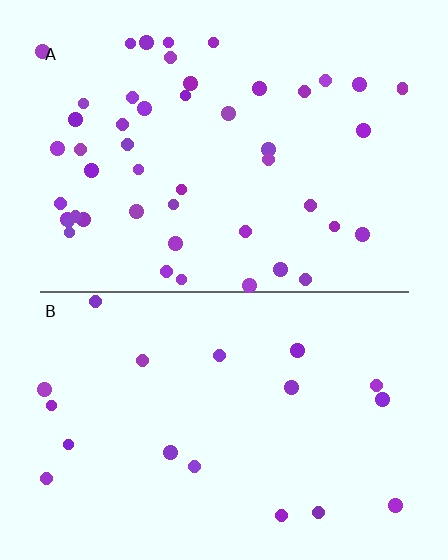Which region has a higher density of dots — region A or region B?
A (the top).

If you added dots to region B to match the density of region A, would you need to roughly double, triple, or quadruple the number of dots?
Approximately triple.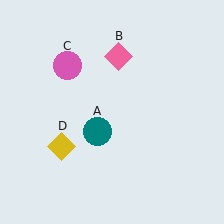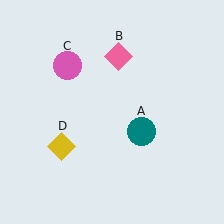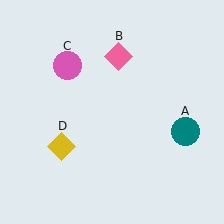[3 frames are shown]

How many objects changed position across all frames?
1 object changed position: teal circle (object A).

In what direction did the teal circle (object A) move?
The teal circle (object A) moved right.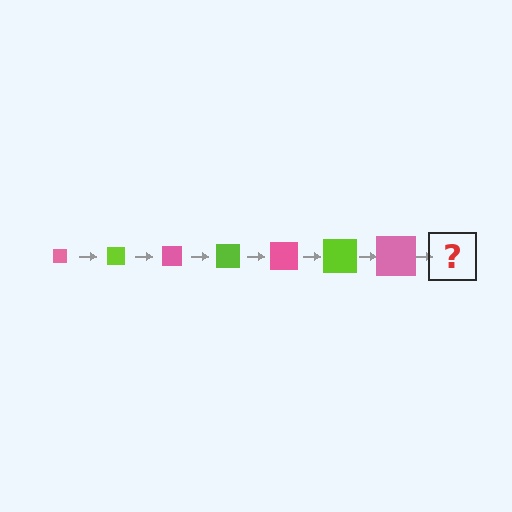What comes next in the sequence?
The next element should be a lime square, larger than the previous one.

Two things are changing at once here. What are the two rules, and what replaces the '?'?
The two rules are that the square grows larger each step and the color cycles through pink and lime. The '?' should be a lime square, larger than the previous one.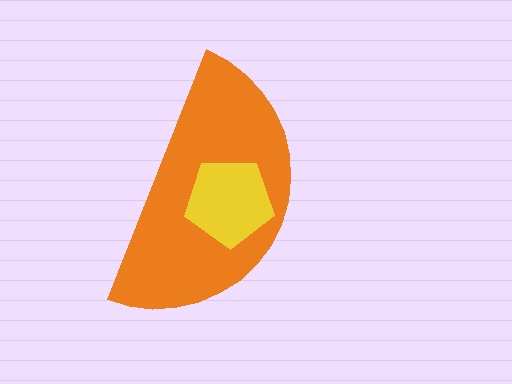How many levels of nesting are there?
2.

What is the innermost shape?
The yellow pentagon.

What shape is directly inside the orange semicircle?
The yellow pentagon.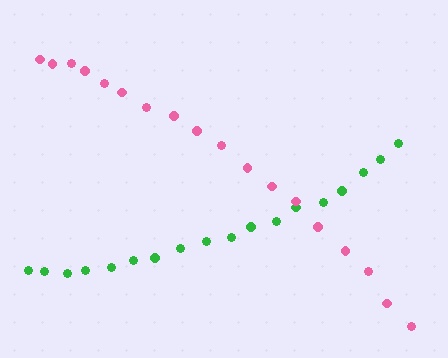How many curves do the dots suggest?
There are 2 distinct paths.